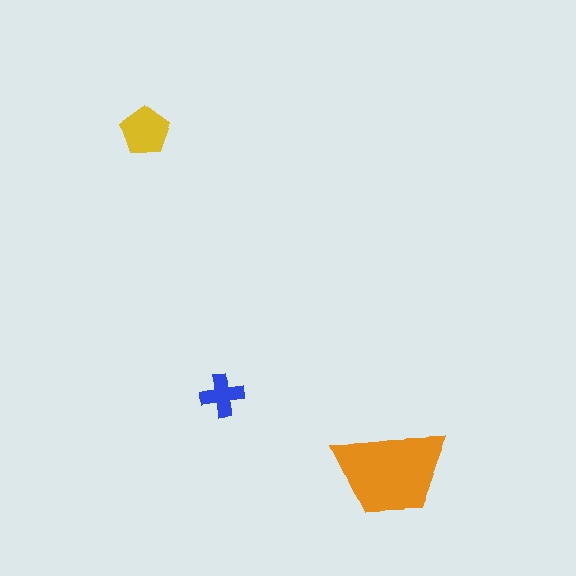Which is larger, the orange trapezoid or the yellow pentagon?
The orange trapezoid.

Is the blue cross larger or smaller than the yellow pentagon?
Smaller.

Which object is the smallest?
The blue cross.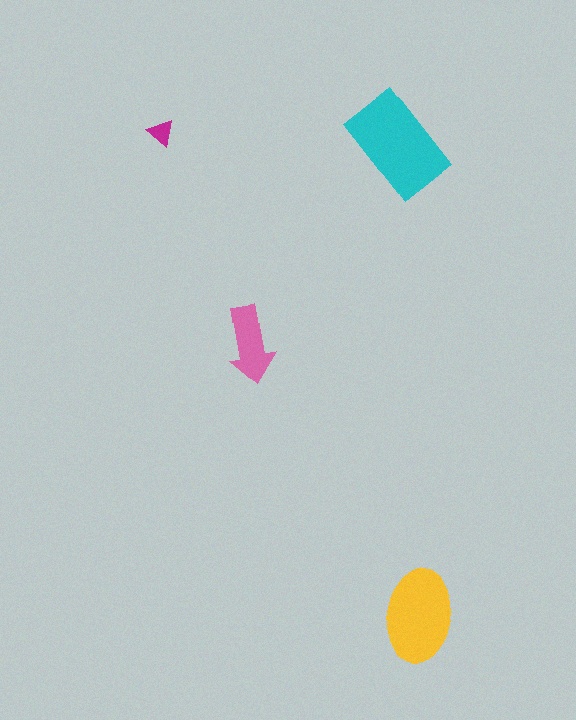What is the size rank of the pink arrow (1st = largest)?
3rd.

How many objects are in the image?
There are 4 objects in the image.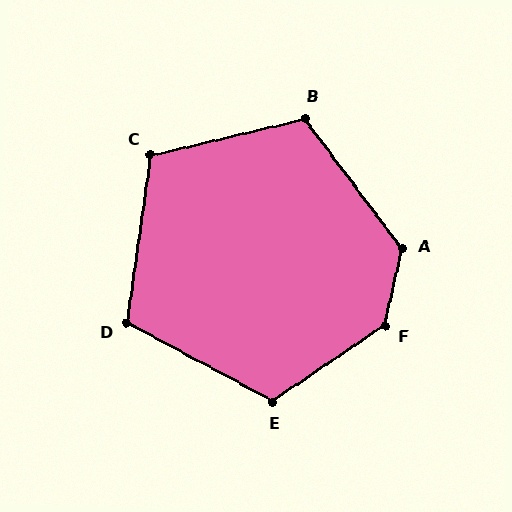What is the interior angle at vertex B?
Approximately 113 degrees (obtuse).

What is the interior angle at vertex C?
Approximately 112 degrees (obtuse).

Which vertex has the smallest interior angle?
D, at approximately 110 degrees.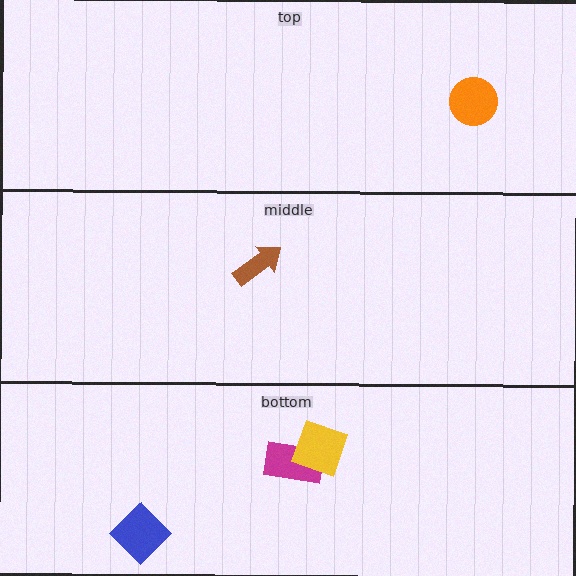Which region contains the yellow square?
The bottom region.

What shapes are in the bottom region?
The magenta rectangle, the yellow square, the blue diamond.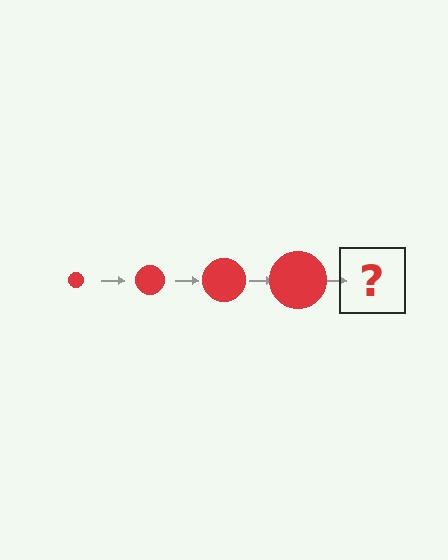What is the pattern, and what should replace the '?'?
The pattern is that the circle gets progressively larger each step. The '?' should be a red circle, larger than the previous one.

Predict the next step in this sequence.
The next step is a red circle, larger than the previous one.